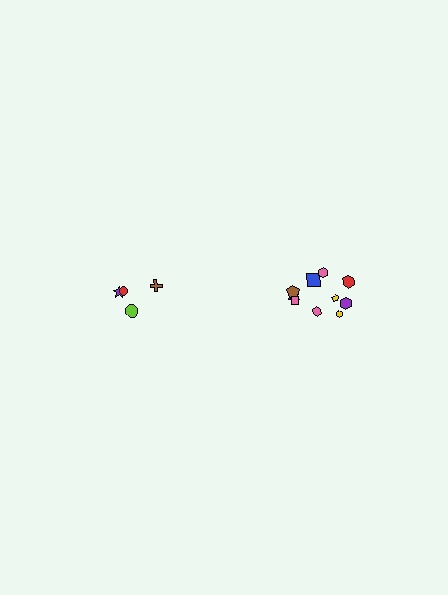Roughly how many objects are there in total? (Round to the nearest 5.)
Roughly 15 objects in total.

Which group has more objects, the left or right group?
The right group.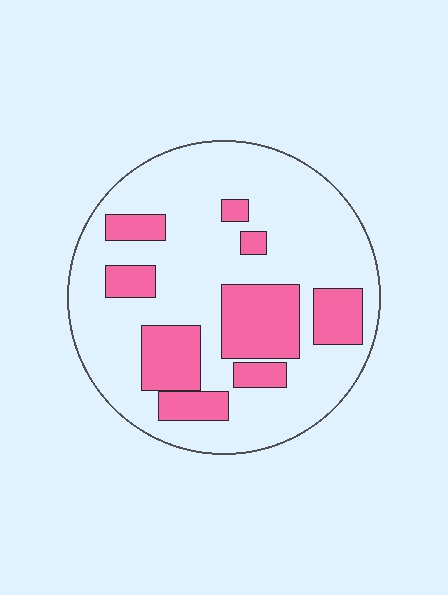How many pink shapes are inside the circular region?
9.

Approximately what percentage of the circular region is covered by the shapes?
Approximately 25%.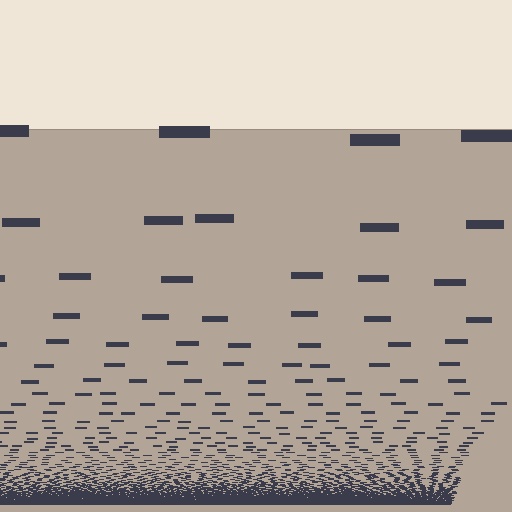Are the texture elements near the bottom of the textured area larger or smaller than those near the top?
Smaller. The gradient is inverted — elements near the bottom are smaller and denser.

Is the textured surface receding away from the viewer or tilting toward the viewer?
The surface appears to tilt toward the viewer. Texture elements get larger and sparser toward the top.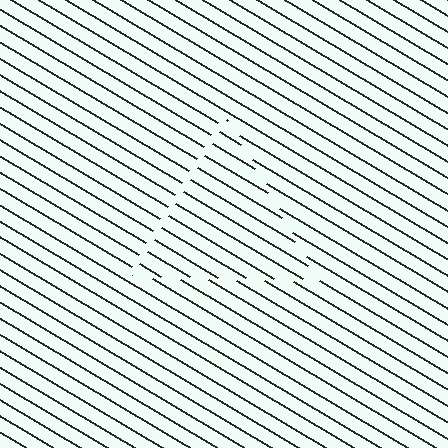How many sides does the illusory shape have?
3 sides — the line-ends trace a triangle.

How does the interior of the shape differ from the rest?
The interior of the shape contains the same grating, shifted by half a period — the contour is defined by the phase discontinuity where line-ends from the inner and outer gratings abut.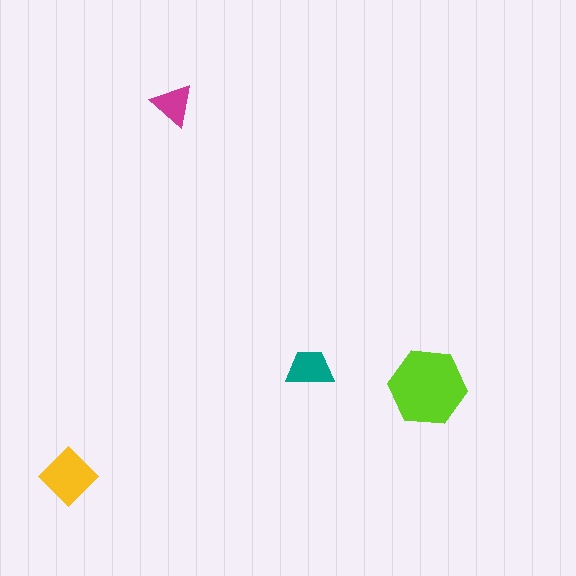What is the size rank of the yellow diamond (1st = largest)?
2nd.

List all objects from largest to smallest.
The lime hexagon, the yellow diamond, the teal trapezoid, the magenta triangle.